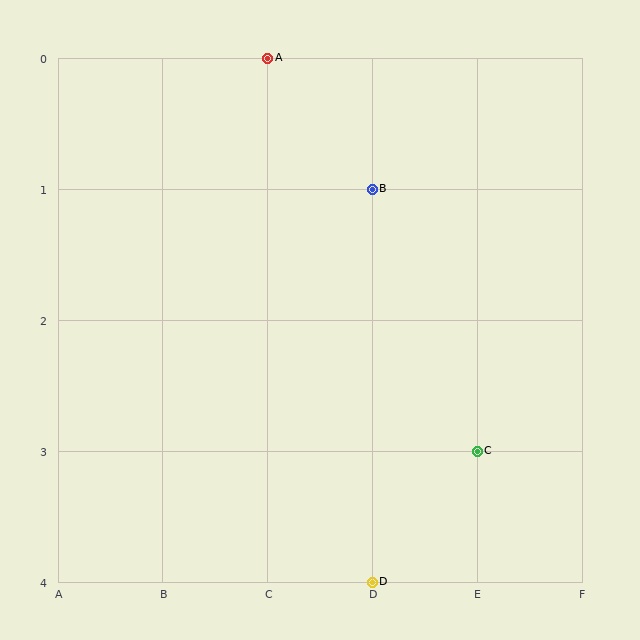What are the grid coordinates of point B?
Point B is at grid coordinates (D, 1).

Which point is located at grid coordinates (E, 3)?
Point C is at (E, 3).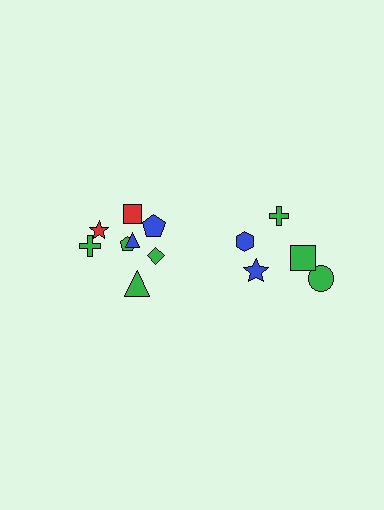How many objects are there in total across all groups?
There are 13 objects.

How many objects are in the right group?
There are 5 objects.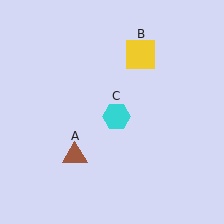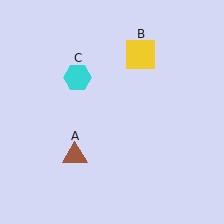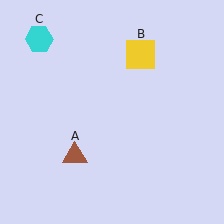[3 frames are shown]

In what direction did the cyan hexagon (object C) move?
The cyan hexagon (object C) moved up and to the left.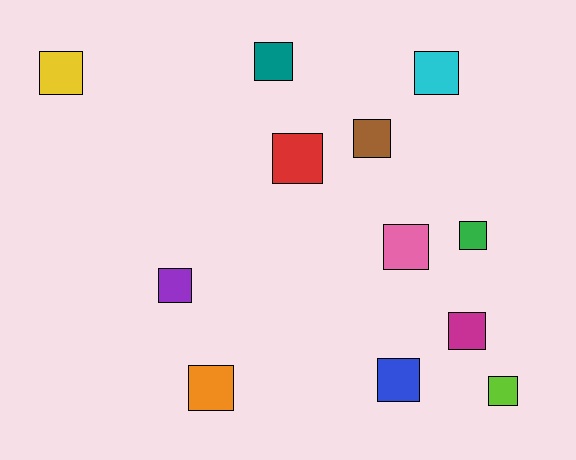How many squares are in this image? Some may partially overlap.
There are 12 squares.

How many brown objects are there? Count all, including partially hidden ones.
There is 1 brown object.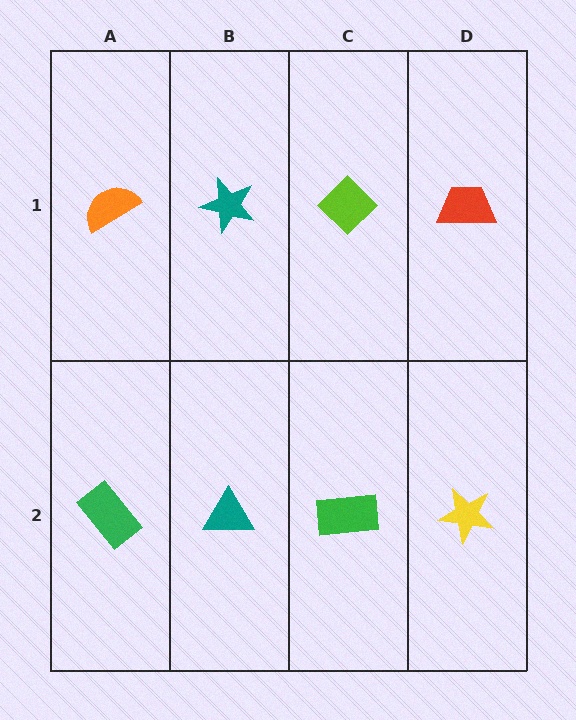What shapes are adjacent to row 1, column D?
A yellow star (row 2, column D), a lime diamond (row 1, column C).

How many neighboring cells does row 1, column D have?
2.